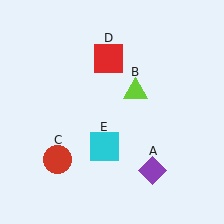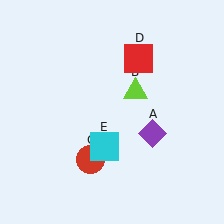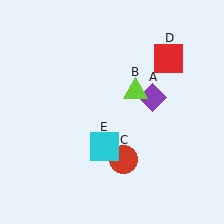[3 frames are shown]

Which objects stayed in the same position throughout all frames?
Lime triangle (object B) and cyan square (object E) remained stationary.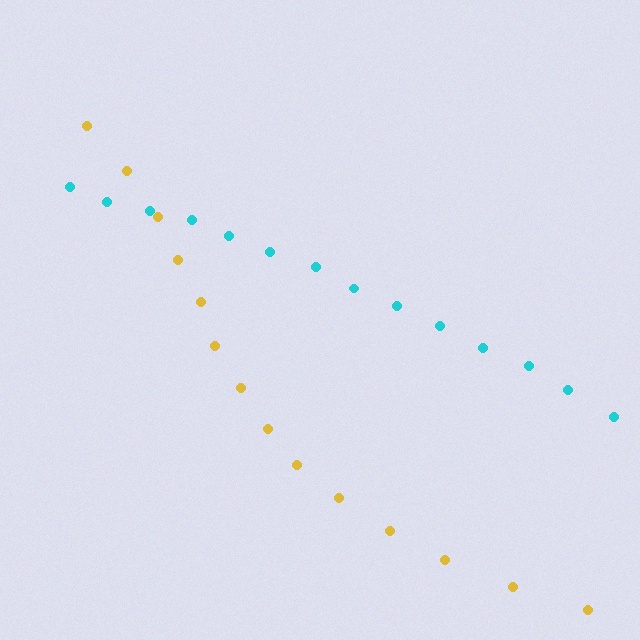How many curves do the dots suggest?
There are 2 distinct paths.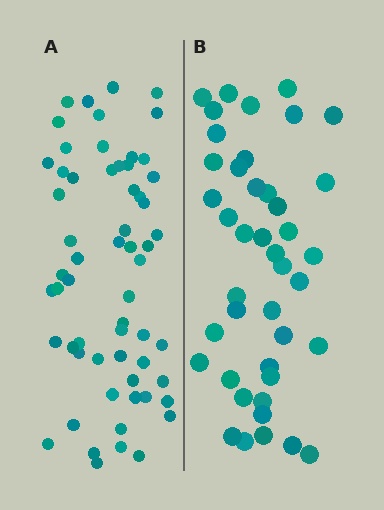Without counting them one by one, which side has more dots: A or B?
Region A (the left region) has more dots.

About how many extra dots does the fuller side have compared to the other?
Region A has approximately 20 more dots than region B.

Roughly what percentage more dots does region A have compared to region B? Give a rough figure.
About 45% more.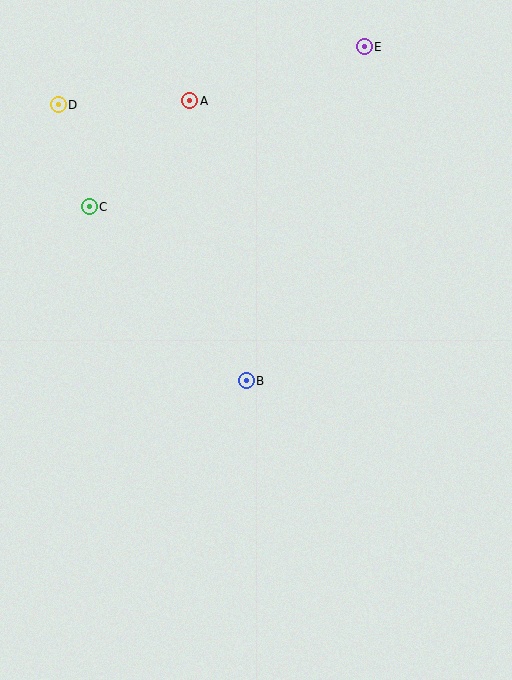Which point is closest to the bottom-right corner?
Point B is closest to the bottom-right corner.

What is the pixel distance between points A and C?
The distance between A and C is 146 pixels.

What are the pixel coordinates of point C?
Point C is at (89, 207).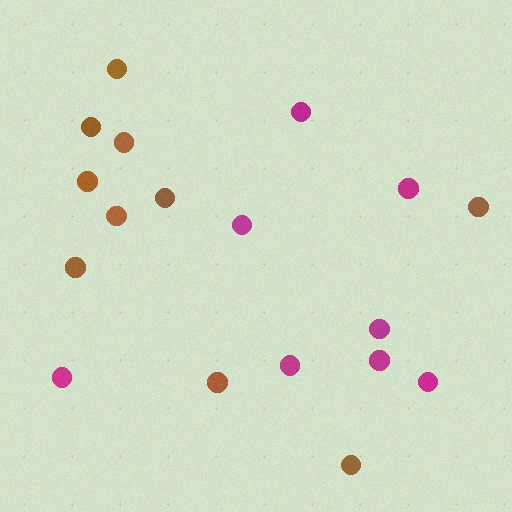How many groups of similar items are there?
There are 2 groups: one group of brown circles (10) and one group of magenta circles (8).